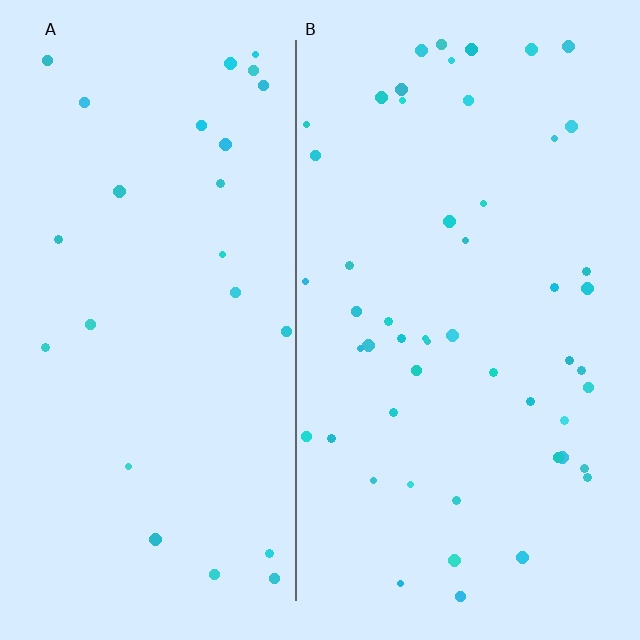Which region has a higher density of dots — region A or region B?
B (the right).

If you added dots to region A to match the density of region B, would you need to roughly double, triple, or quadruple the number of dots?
Approximately double.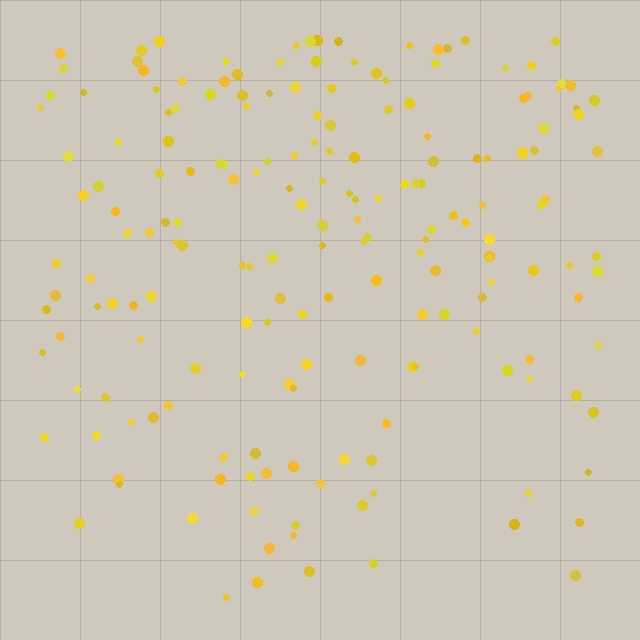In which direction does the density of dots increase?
From bottom to top, with the top side densest.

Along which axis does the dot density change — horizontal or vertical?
Vertical.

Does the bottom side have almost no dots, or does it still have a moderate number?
Still a moderate number, just noticeably fewer than the top.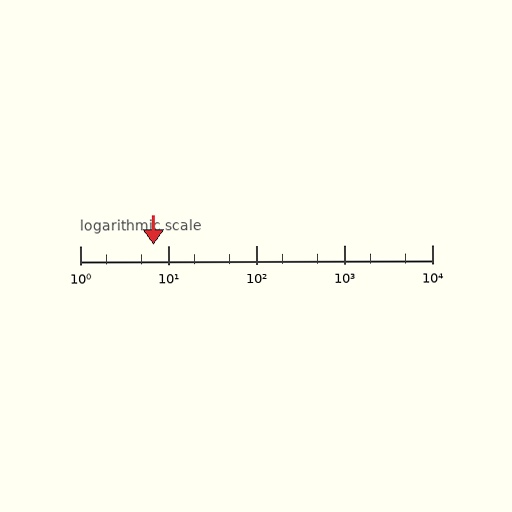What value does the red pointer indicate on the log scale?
The pointer indicates approximately 6.9.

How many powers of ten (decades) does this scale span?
The scale spans 4 decades, from 1 to 10000.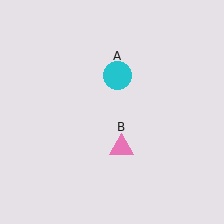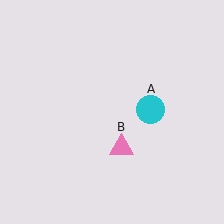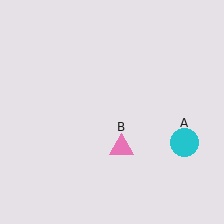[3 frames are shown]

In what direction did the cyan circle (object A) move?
The cyan circle (object A) moved down and to the right.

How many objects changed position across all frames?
1 object changed position: cyan circle (object A).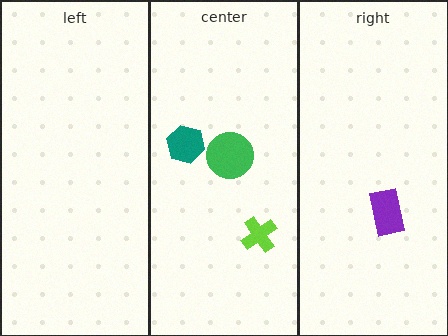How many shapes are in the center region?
3.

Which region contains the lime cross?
The center region.